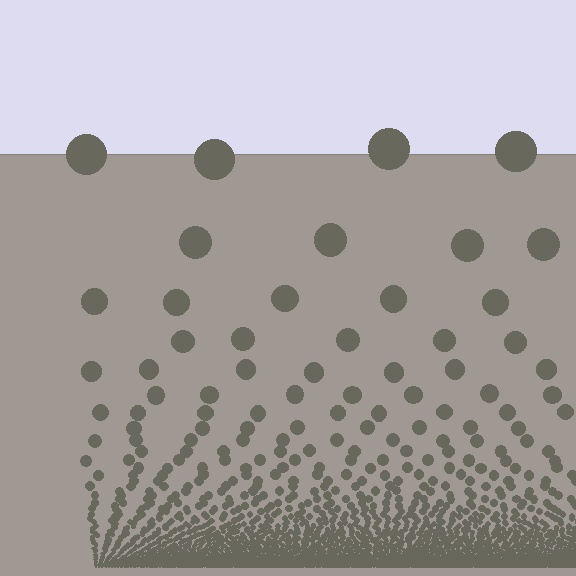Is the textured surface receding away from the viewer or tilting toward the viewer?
The surface appears to tilt toward the viewer. Texture elements get larger and sparser toward the top.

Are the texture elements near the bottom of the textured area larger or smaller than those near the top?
Smaller. The gradient is inverted — elements near the bottom are smaller and denser.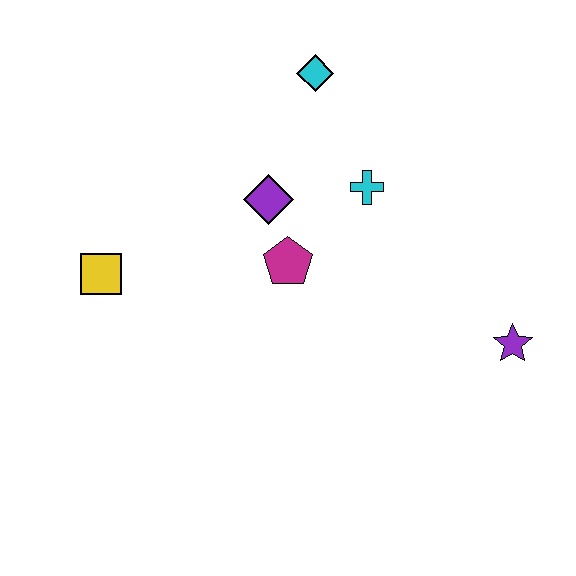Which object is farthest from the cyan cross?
The yellow square is farthest from the cyan cross.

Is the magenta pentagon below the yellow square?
No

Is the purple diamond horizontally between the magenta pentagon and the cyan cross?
No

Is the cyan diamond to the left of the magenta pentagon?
No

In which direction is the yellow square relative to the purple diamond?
The yellow square is to the left of the purple diamond.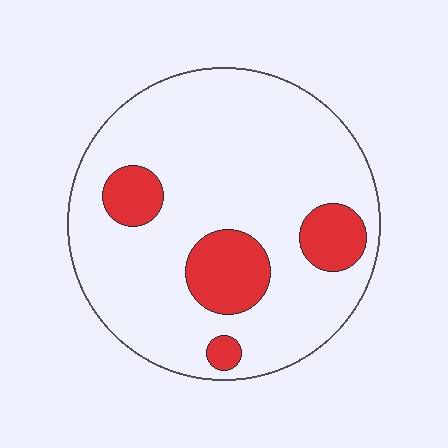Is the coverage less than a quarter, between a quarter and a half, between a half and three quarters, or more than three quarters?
Less than a quarter.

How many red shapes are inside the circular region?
4.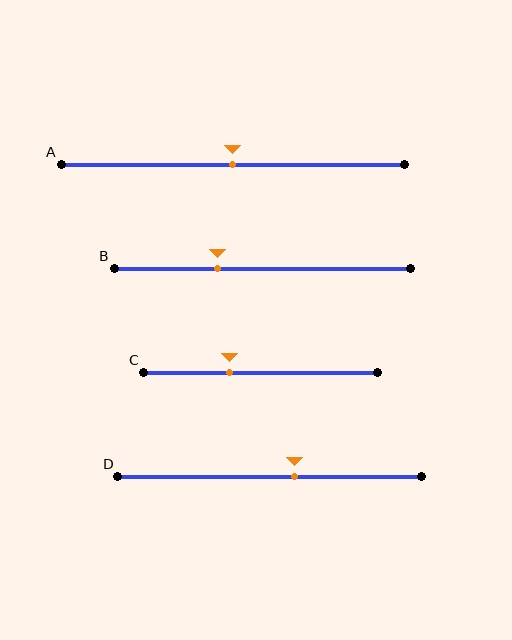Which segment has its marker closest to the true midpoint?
Segment A has its marker closest to the true midpoint.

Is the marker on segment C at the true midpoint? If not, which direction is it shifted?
No, the marker on segment C is shifted to the left by about 14% of the segment length.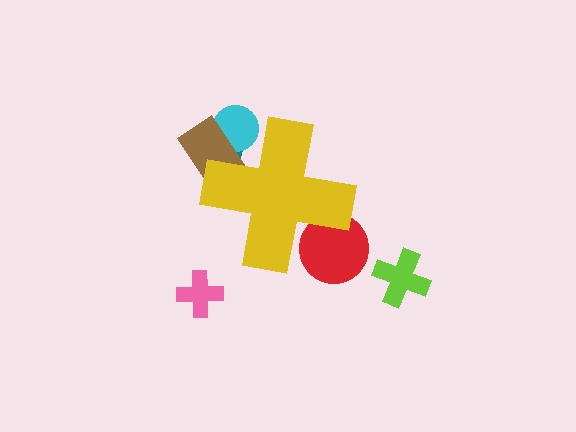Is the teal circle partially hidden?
Yes, the teal circle is partially hidden behind the yellow cross.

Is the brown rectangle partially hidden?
Yes, the brown rectangle is partially hidden behind the yellow cross.